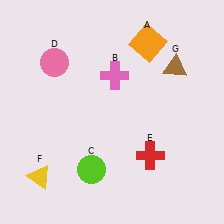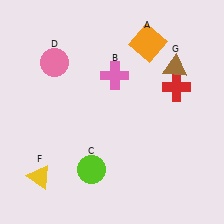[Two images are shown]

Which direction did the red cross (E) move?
The red cross (E) moved up.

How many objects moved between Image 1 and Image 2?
1 object moved between the two images.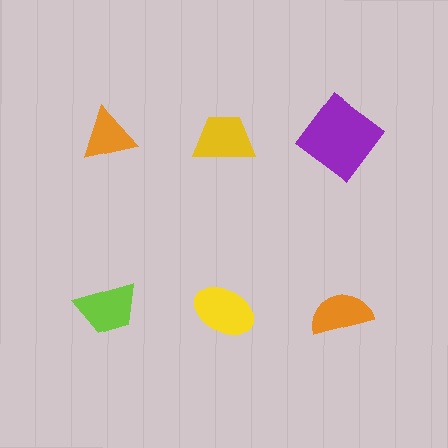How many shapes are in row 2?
3 shapes.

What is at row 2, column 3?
An orange semicircle.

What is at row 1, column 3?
A purple diamond.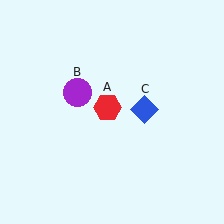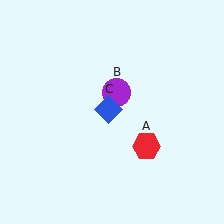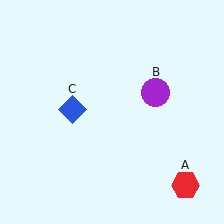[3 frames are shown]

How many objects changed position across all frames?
3 objects changed position: red hexagon (object A), purple circle (object B), blue diamond (object C).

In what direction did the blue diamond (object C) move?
The blue diamond (object C) moved left.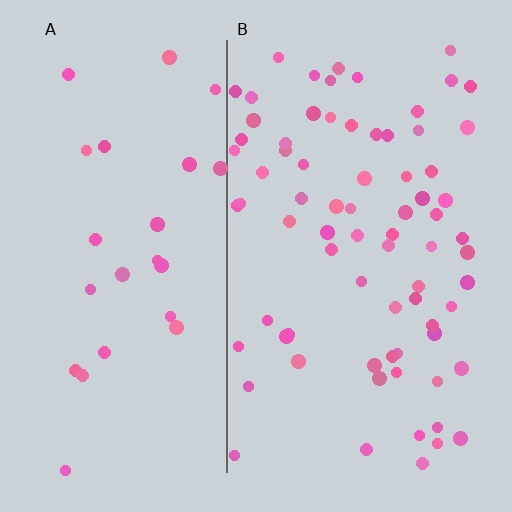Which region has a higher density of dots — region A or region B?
B (the right).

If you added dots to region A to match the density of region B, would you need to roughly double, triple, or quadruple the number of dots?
Approximately triple.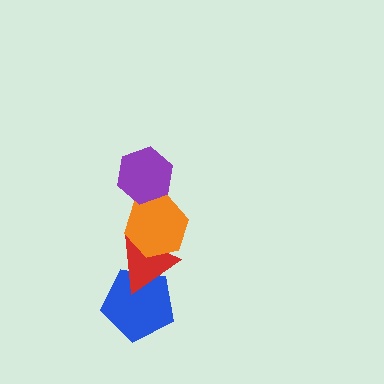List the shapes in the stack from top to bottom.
From top to bottom: the purple hexagon, the orange hexagon, the red triangle, the blue pentagon.